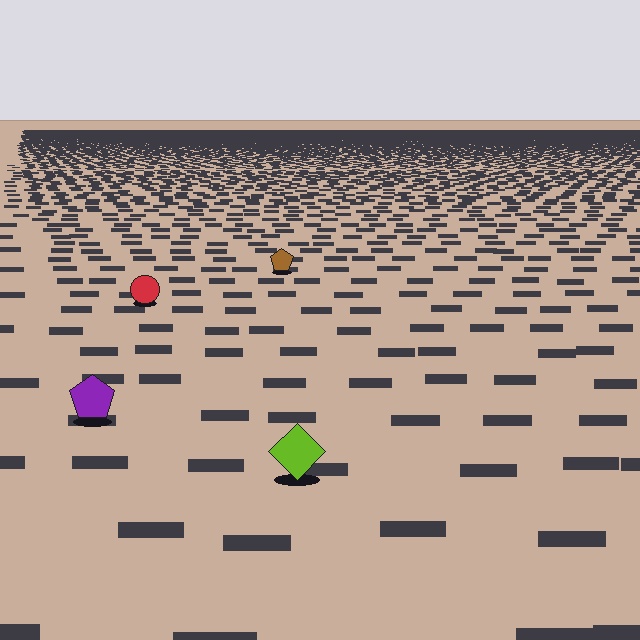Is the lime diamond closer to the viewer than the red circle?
Yes. The lime diamond is closer — you can tell from the texture gradient: the ground texture is coarser near it.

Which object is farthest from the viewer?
The brown pentagon is farthest from the viewer. It appears smaller and the ground texture around it is denser.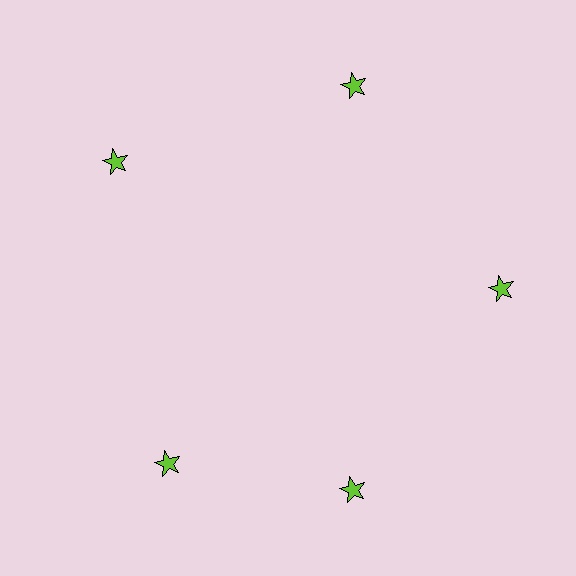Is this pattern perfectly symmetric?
No. The 5 lime stars are arranged in a ring, but one element near the 8 o'clock position is rotated out of alignment along the ring, breaking the 5-fold rotational symmetry.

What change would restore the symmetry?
The symmetry would be restored by rotating it back into even spacing with its neighbors so that all 5 stars sit at equal angles and equal distance from the center.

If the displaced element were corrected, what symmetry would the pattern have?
It would have 5-fold rotational symmetry — the pattern would map onto itself every 72 degrees.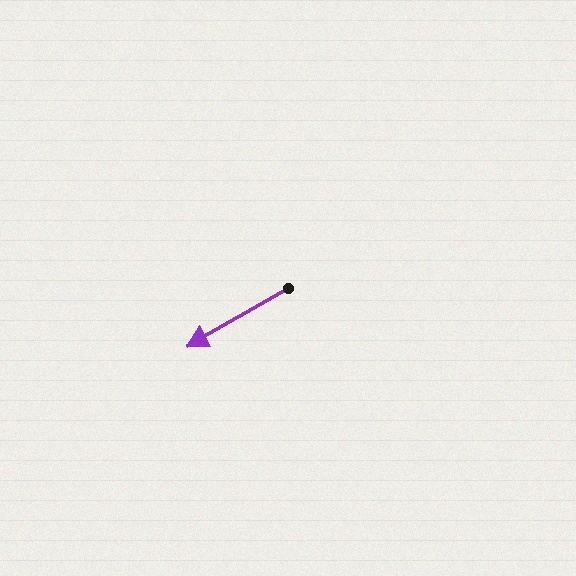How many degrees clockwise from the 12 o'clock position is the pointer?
Approximately 240 degrees.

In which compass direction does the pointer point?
Southwest.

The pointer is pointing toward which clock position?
Roughly 8 o'clock.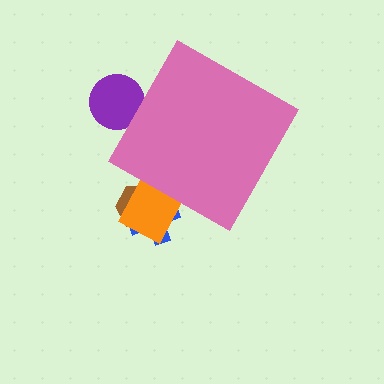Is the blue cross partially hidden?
Yes, the blue cross is partially hidden behind the pink diamond.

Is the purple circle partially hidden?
Yes, the purple circle is partially hidden behind the pink diamond.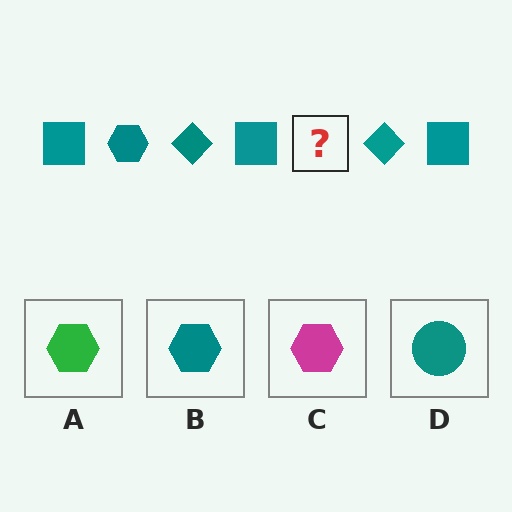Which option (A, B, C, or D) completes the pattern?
B.